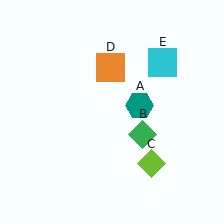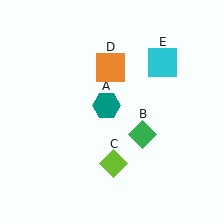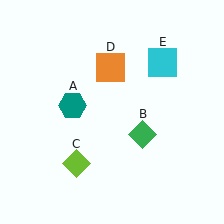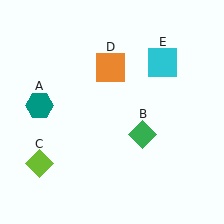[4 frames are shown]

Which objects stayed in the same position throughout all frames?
Green diamond (object B) and orange square (object D) and cyan square (object E) remained stationary.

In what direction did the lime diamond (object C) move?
The lime diamond (object C) moved left.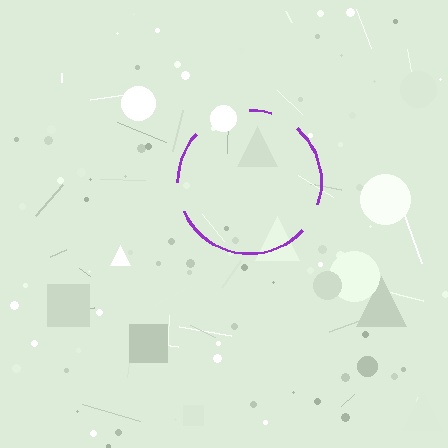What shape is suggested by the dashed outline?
The dashed outline suggests a circle.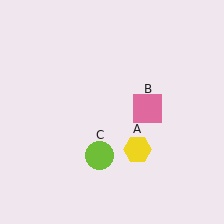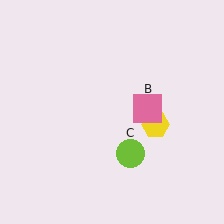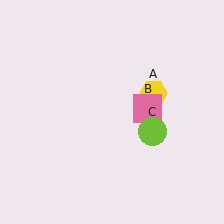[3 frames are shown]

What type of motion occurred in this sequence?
The yellow hexagon (object A), lime circle (object C) rotated counterclockwise around the center of the scene.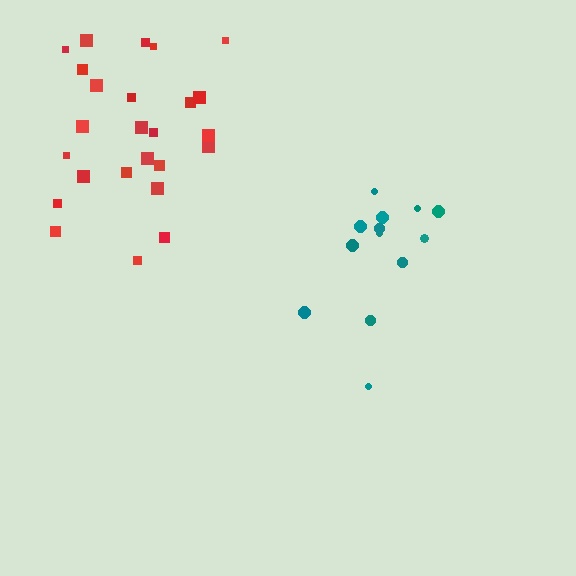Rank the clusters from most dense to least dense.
red, teal.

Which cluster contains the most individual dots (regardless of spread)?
Red (25).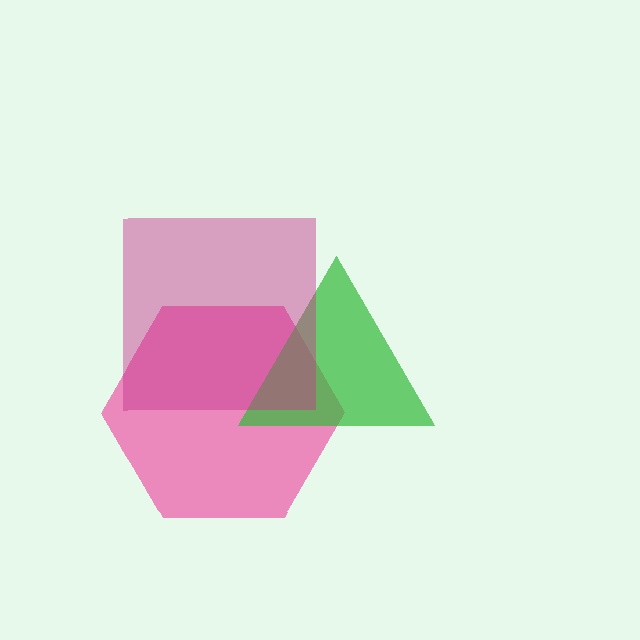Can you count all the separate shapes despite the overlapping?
Yes, there are 3 separate shapes.